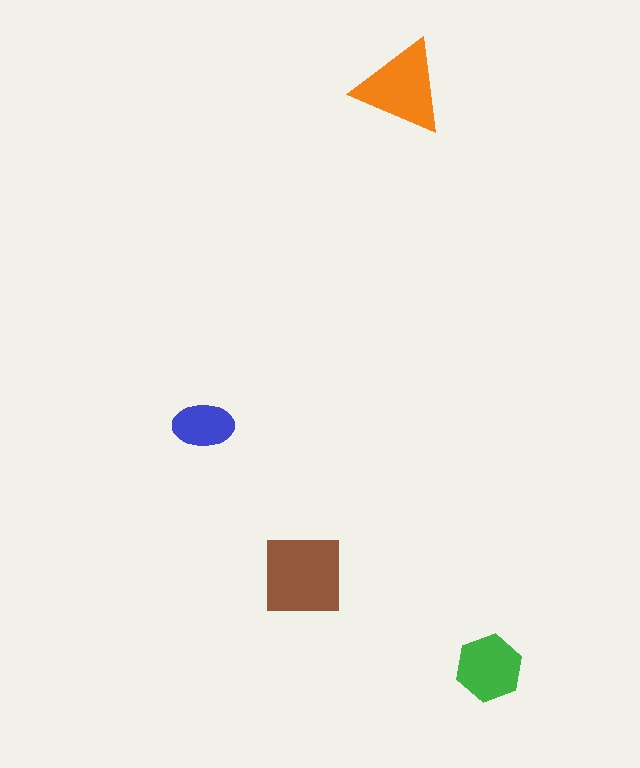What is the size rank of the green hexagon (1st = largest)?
3rd.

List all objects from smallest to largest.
The blue ellipse, the green hexagon, the orange triangle, the brown square.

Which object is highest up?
The orange triangle is topmost.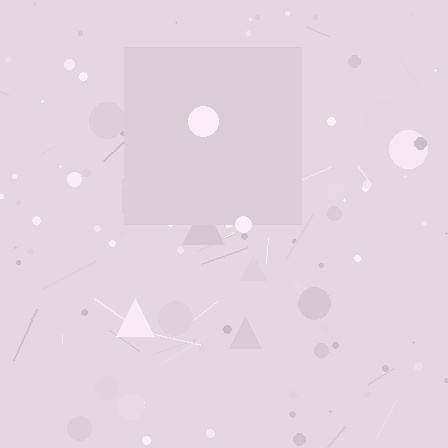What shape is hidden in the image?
A square is hidden in the image.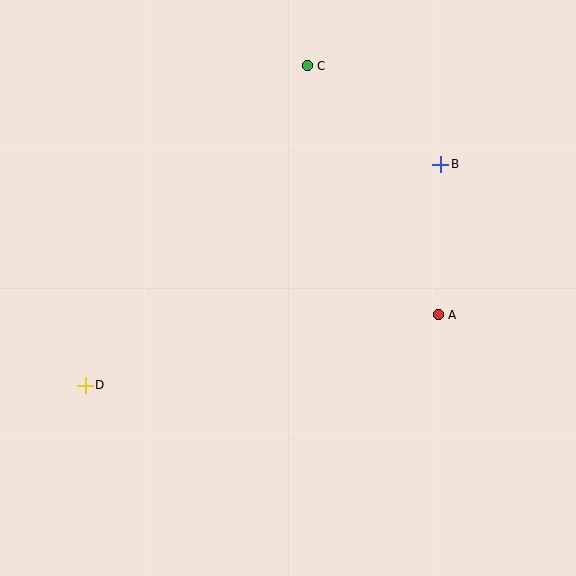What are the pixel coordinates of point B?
Point B is at (441, 164).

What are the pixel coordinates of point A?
Point A is at (438, 315).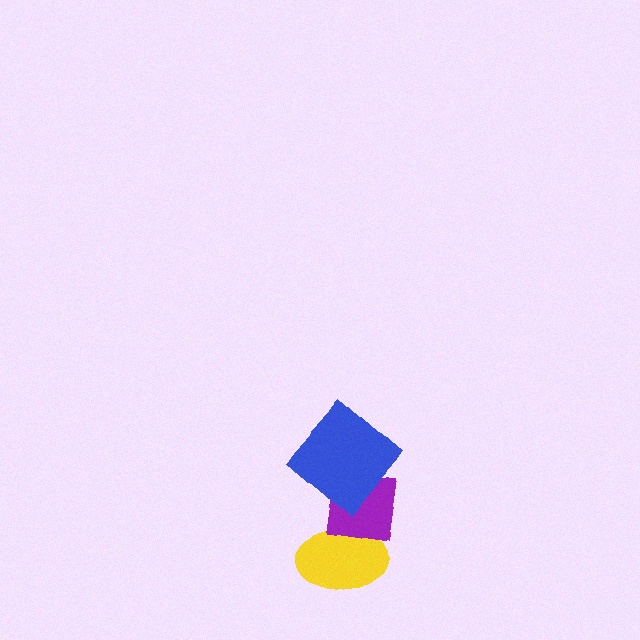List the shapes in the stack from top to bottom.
From top to bottom: the blue diamond, the purple square, the yellow ellipse.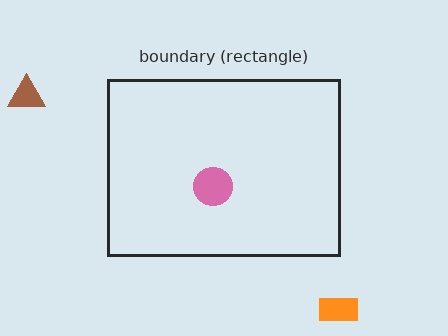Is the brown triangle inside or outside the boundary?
Outside.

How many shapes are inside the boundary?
1 inside, 2 outside.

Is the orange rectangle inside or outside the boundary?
Outside.